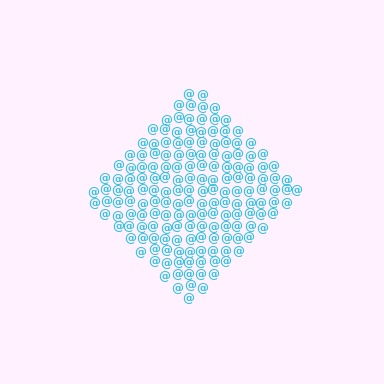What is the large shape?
The large shape is a diamond.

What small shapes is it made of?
It is made of small at signs.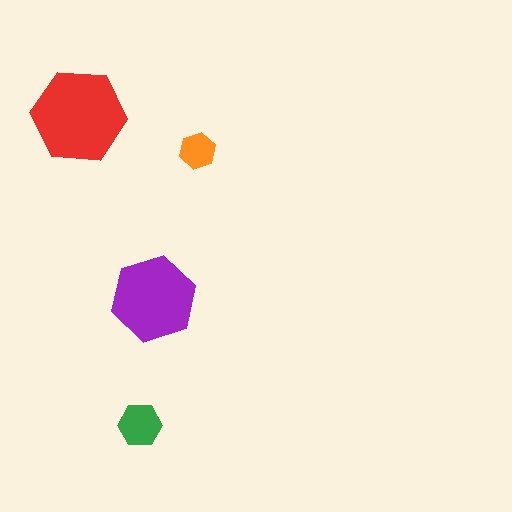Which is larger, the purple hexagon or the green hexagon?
The purple one.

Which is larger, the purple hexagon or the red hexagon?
The red one.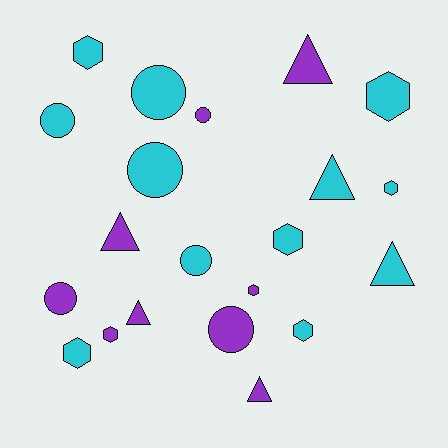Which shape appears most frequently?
Hexagon, with 8 objects.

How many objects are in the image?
There are 21 objects.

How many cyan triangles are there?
There are 2 cyan triangles.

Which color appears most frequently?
Cyan, with 12 objects.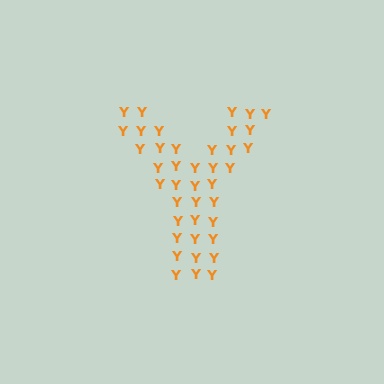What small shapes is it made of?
It is made of small letter Y's.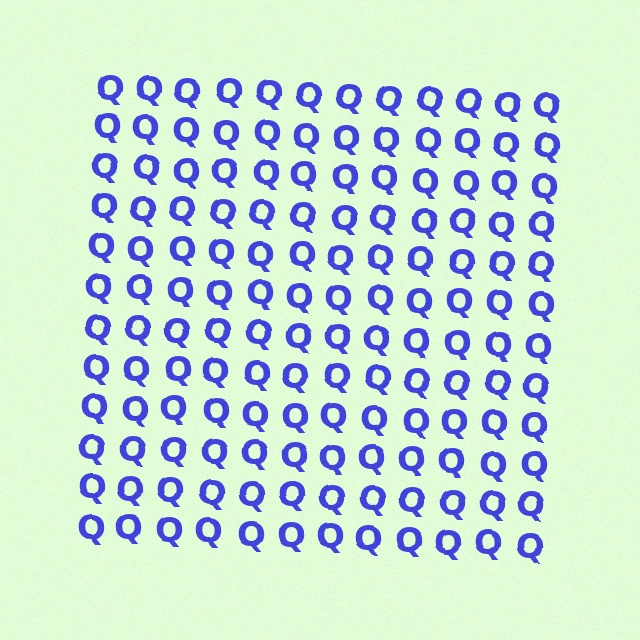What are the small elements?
The small elements are letter Q's.